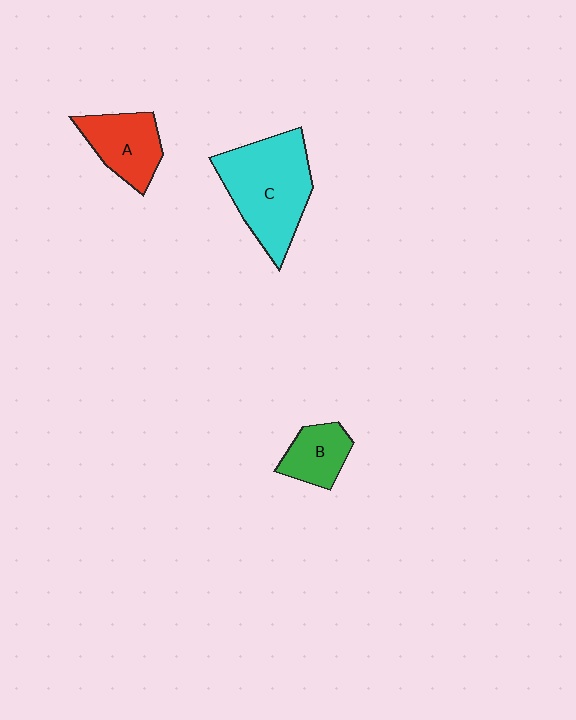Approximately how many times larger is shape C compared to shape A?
Approximately 1.8 times.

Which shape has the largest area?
Shape C (cyan).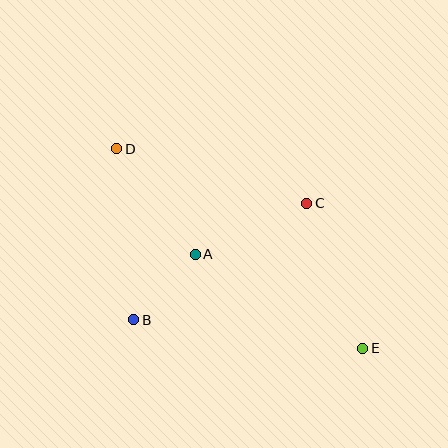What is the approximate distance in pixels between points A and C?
The distance between A and C is approximately 123 pixels.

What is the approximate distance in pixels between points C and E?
The distance between C and E is approximately 155 pixels.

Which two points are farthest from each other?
Points D and E are farthest from each other.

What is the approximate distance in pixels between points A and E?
The distance between A and E is approximately 192 pixels.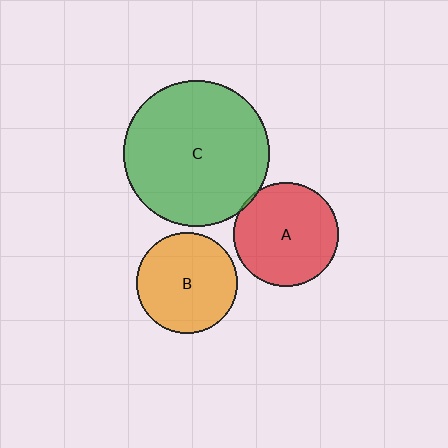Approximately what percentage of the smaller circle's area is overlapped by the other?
Approximately 5%.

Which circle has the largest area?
Circle C (green).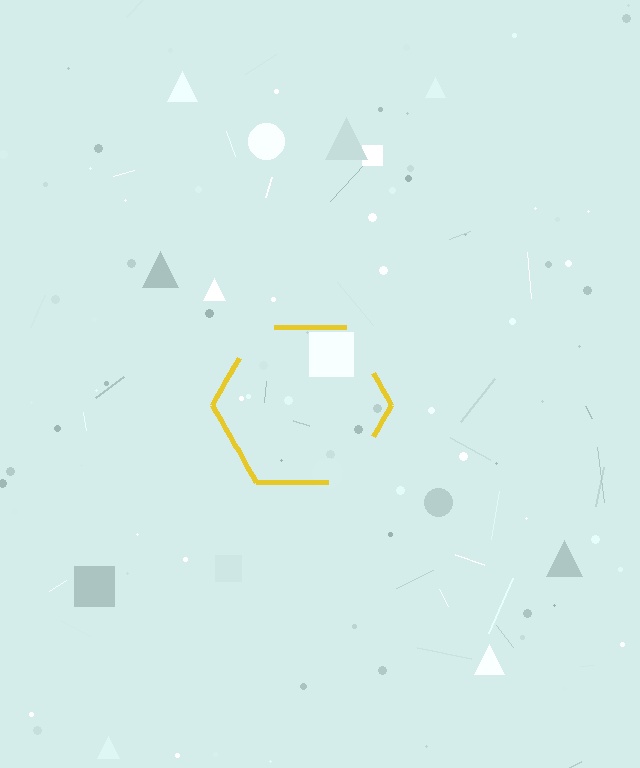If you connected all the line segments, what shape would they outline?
They would outline a hexagon.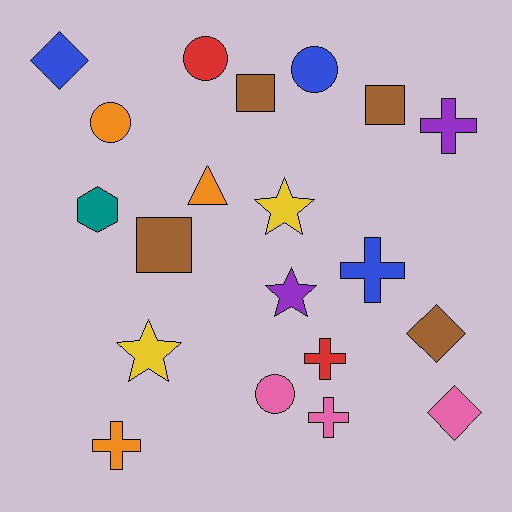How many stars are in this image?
There are 3 stars.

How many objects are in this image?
There are 20 objects.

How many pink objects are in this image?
There are 3 pink objects.